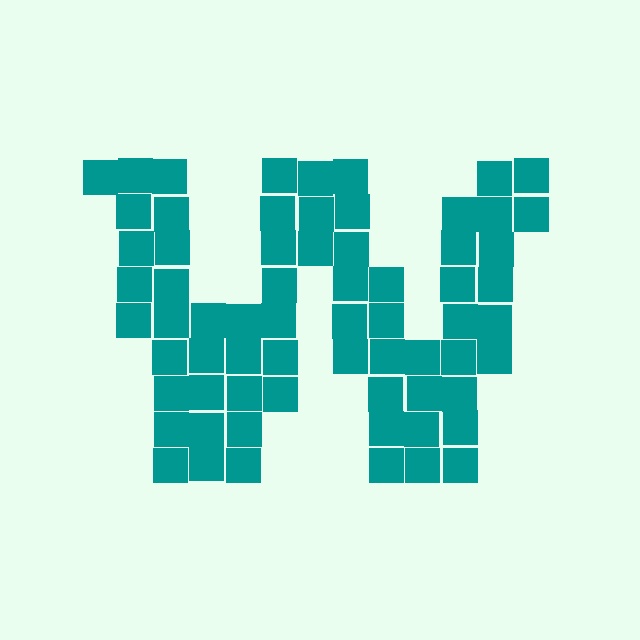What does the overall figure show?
The overall figure shows the letter W.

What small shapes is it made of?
It is made of small squares.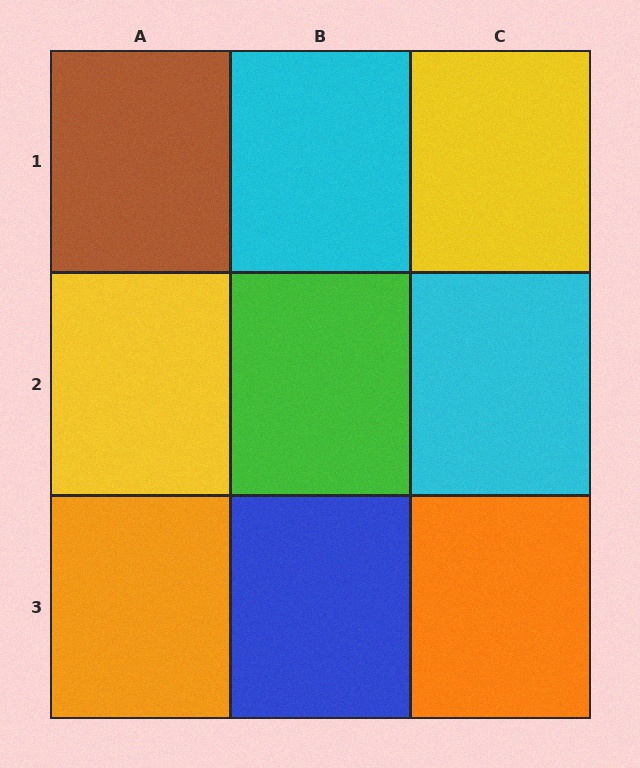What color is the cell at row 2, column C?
Cyan.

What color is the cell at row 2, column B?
Green.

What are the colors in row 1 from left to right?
Brown, cyan, yellow.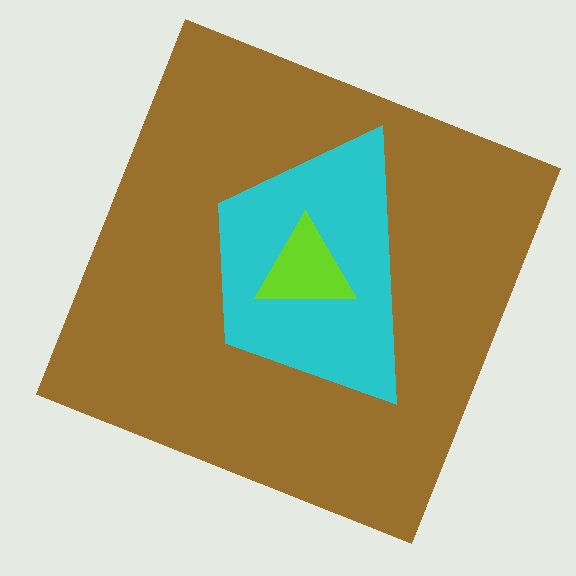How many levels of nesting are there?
3.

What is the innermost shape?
The lime triangle.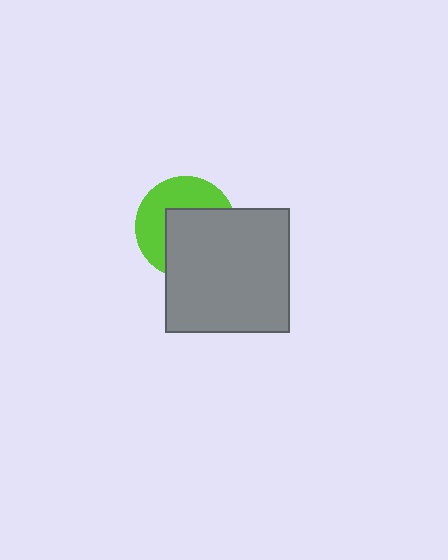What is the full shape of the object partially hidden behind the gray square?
The partially hidden object is a lime circle.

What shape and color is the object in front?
The object in front is a gray square.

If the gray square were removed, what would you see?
You would see the complete lime circle.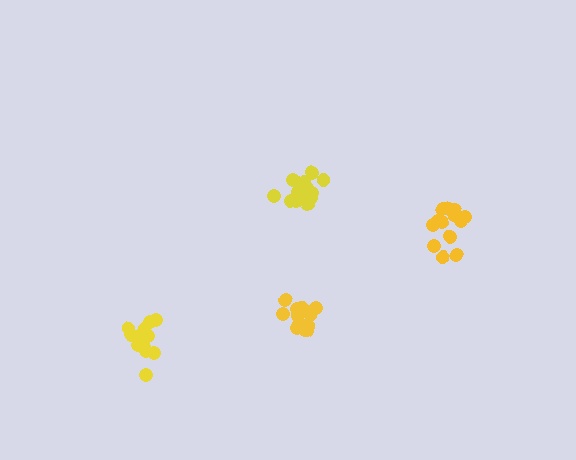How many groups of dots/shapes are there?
There are 4 groups.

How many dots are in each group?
Group 1: 14 dots, Group 2: 14 dots, Group 3: 14 dots, Group 4: 15 dots (57 total).